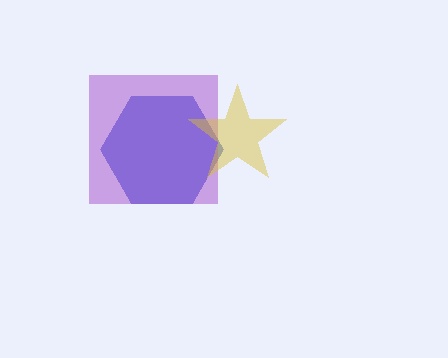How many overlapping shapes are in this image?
There are 3 overlapping shapes in the image.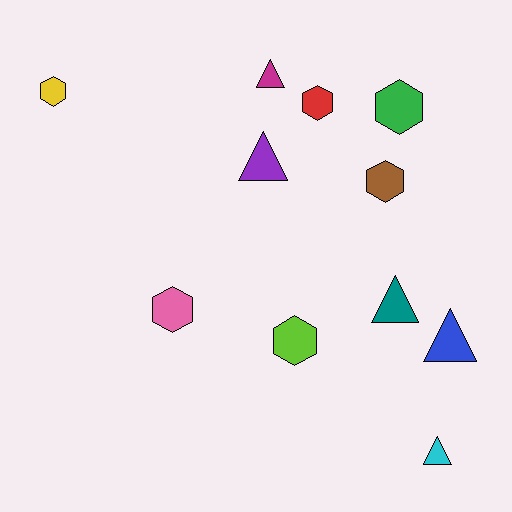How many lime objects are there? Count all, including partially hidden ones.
There is 1 lime object.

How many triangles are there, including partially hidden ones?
There are 5 triangles.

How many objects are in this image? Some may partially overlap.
There are 11 objects.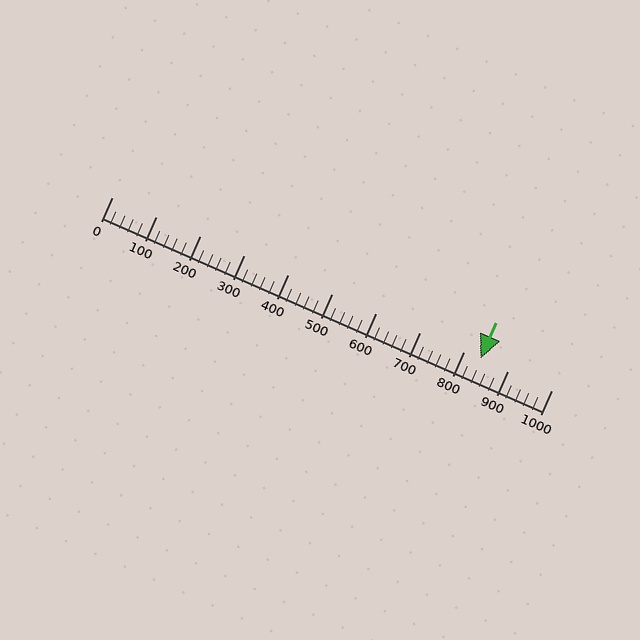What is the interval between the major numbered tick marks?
The major tick marks are spaced 100 units apart.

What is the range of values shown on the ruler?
The ruler shows values from 0 to 1000.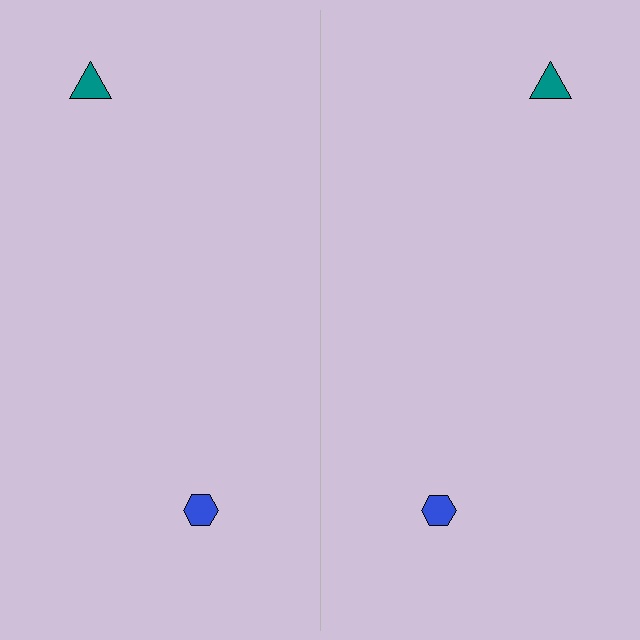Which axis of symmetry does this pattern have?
The pattern has a vertical axis of symmetry running through the center of the image.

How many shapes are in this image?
There are 4 shapes in this image.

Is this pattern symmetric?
Yes, this pattern has bilateral (reflection) symmetry.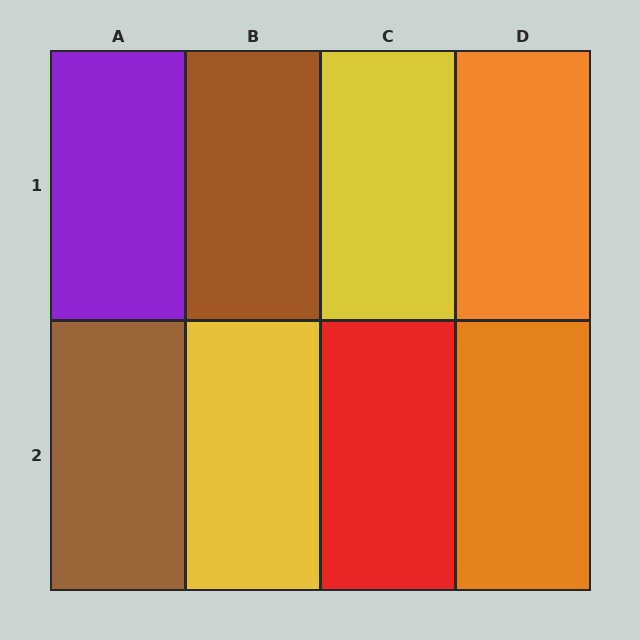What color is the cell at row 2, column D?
Orange.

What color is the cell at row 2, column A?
Brown.